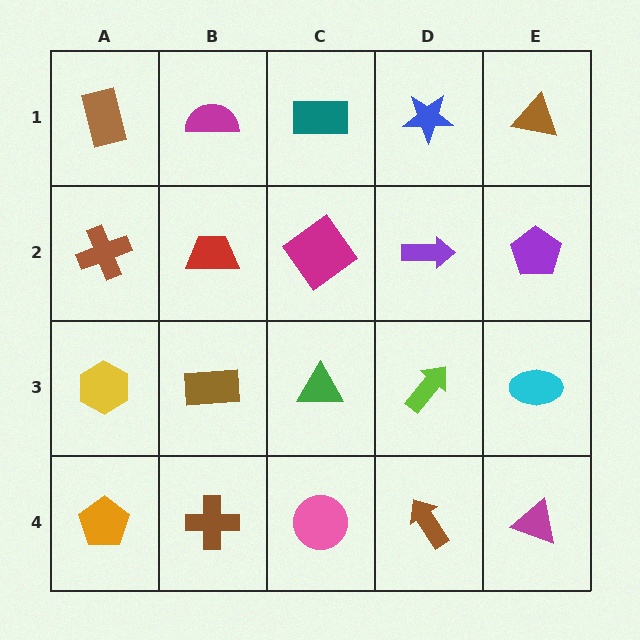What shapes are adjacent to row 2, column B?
A magenta semicircle (row 1, column B), a brown rectangle (row 3, column B), a brown cross (row 2, column A), a magenta diamond (row 2, column C).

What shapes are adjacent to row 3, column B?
A red trapezoid (row 2, column B), a brown cross (row 4, column B), a yellow hexagon (row 3, column A), a green triangle (row 3, column C).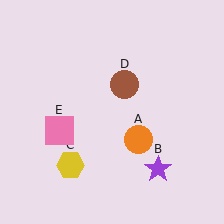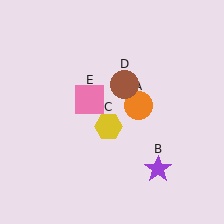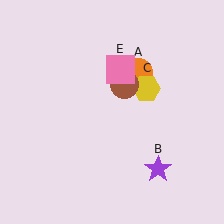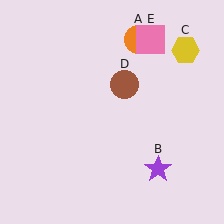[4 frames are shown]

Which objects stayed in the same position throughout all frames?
Purple star (object B) and brown circle (object D) remained stationary.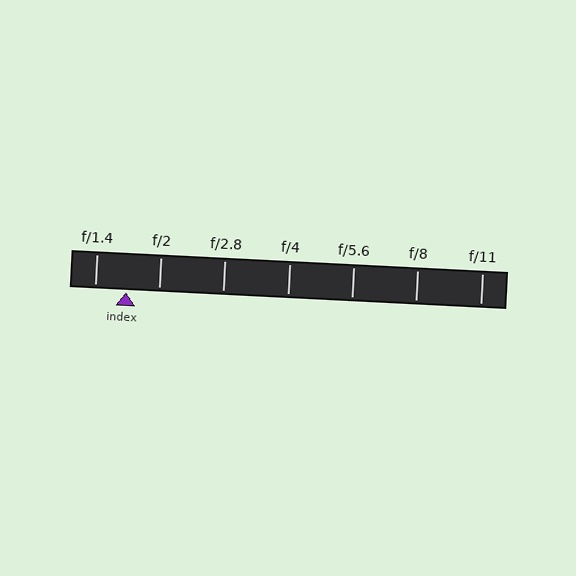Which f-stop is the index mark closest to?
The index mark is closest to f/1.4.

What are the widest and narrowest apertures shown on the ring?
The widest aperture shown is f/1.4 and the narrowest is f/11.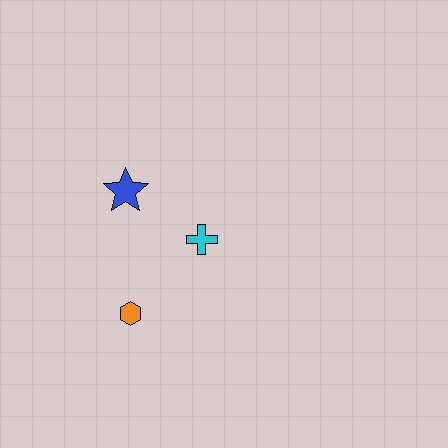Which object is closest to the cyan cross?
The blue star is closest to the cyan cross.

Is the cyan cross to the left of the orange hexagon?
No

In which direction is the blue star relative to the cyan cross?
The blue star is to the left of the cyan cross.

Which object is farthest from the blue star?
The orange hexagon is farthest from the blue star.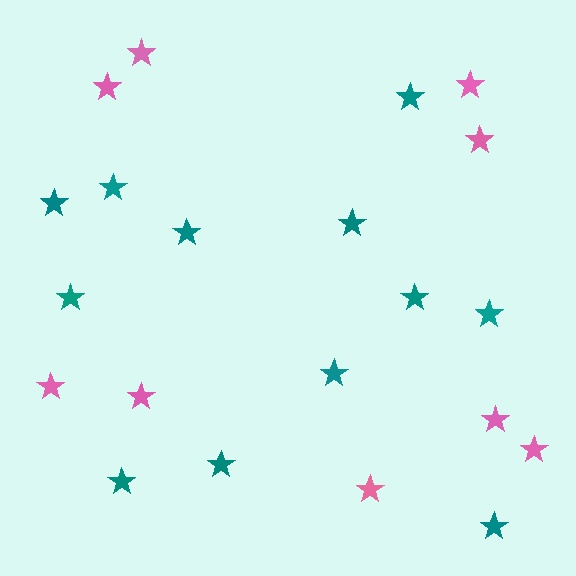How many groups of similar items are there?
There are 2 groups: one group of pink stars (9) and one group of teal stars (12).